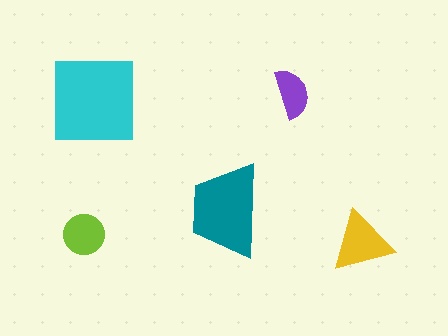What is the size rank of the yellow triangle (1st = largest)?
3rd.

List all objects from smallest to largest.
The purple semicircle, the lime circle, the yellow triangle, the teal trapezoid, the cyan square.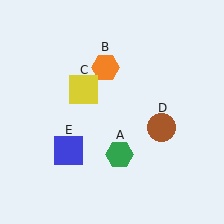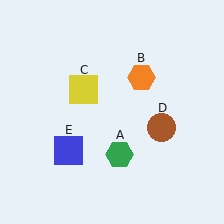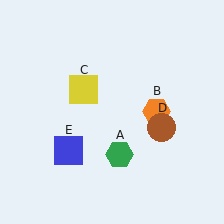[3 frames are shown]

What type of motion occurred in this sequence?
The orange hexagon (object B) rotated clockwise around the center of the scene.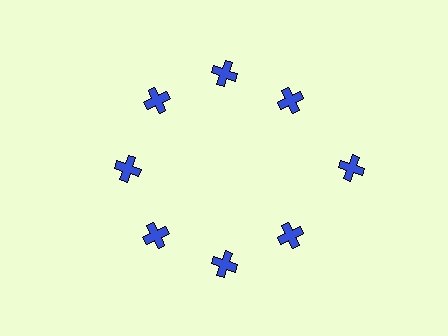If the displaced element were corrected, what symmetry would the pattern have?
It would have 8-fold rotational symmetry — the pattern would map onto itself every 45 degrees.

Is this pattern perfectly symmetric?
No. The 8 blue crosses are arranged in a ring, but one element near the 3 o'clock position is pushed outward from the center, breaking the 8-fold rotational symmetry.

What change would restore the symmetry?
The symmetry would be restored by moving it inward, back onto the ring so that all 8 crosses sit at equal angles and equal distance from the center.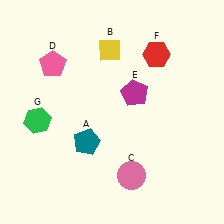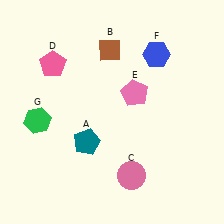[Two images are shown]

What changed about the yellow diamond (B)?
In Image 1, B is yellow. In Image 2, it changed to brown.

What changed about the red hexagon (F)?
In Image 1, F is red. In Image 2, it changed to blue.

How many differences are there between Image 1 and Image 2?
There are 3 differences between the two images.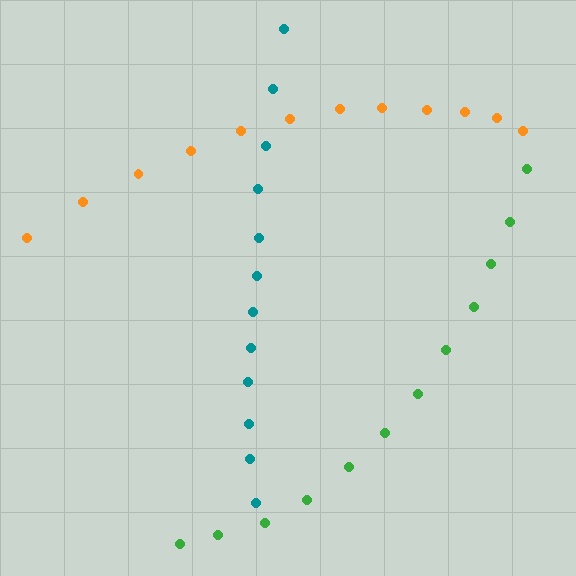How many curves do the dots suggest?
There are 3 distinct paths.